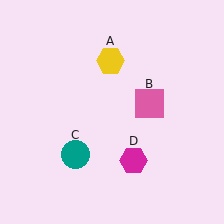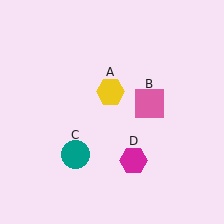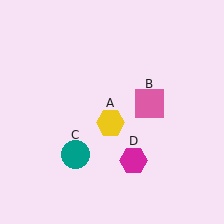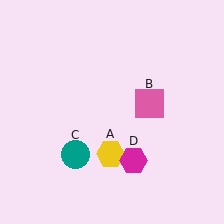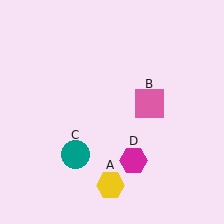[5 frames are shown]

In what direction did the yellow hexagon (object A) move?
The yellow hexagon (object A) moved down.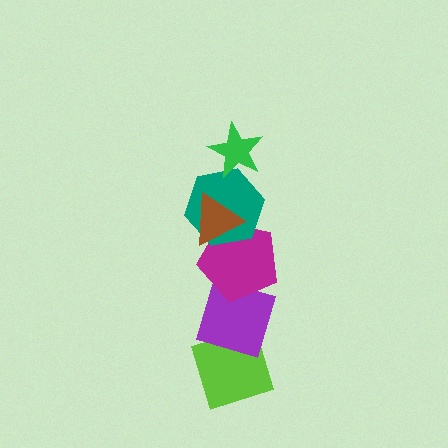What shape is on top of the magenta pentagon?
The teal hexagon is on top of the magenta pentagon.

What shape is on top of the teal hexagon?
The brown triangle is on top of the teal hexagon.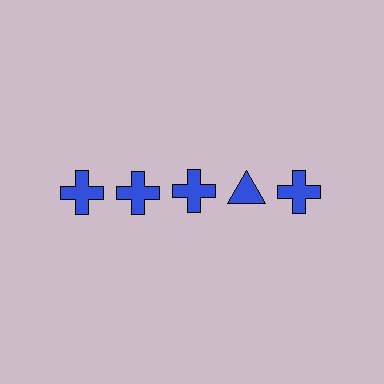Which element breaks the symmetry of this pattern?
The blue triangle in the top row, second from right column breaks the symmetry. All other shapes are blue crosses.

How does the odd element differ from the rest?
It has a different shape: triangle instead of cross.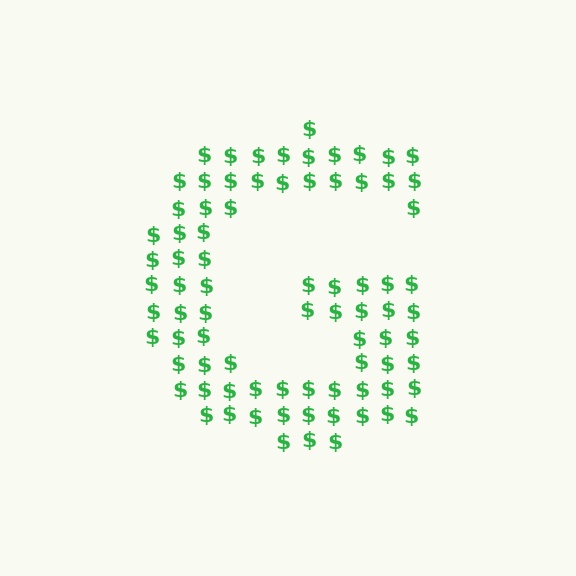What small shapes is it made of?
It is made of small dollar signs.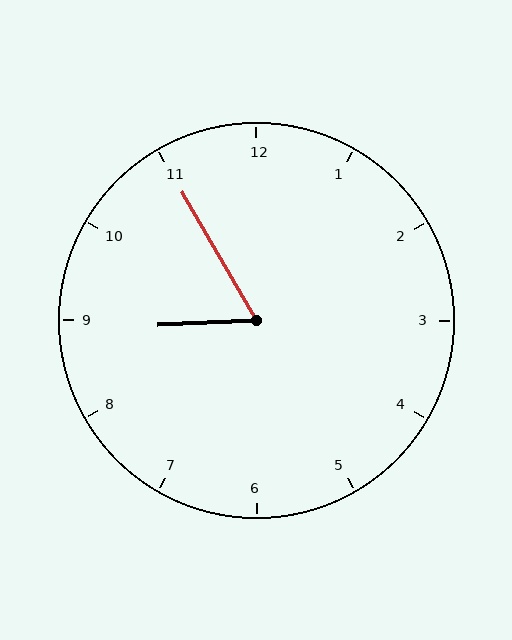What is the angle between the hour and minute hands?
Approximately 62 degrees.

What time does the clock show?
8:55.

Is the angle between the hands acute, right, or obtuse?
It is acute.